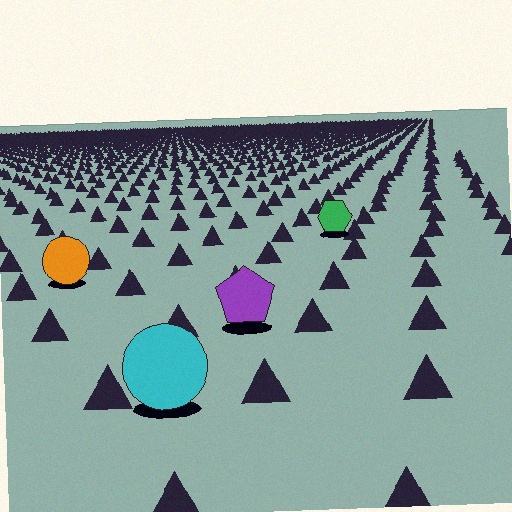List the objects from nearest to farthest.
From nearest to farthest: the cyan circle, the purple pentagon, the orange circle, the green hexagon.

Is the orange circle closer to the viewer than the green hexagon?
Yes. The orange circle is closer — you can tell from the texture gradient: the ground texture is coarser near it.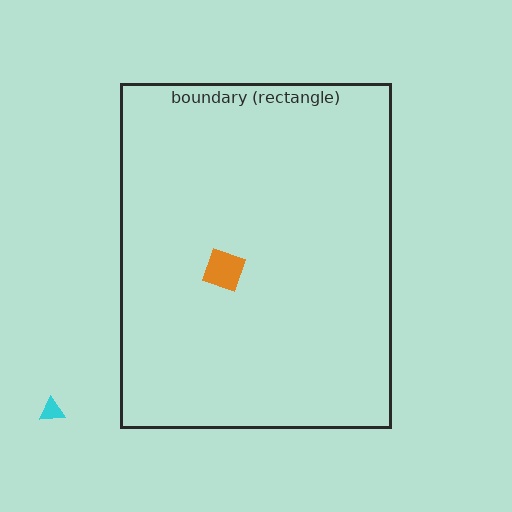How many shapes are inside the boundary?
1 inside, 1 outside.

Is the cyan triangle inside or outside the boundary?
Outside.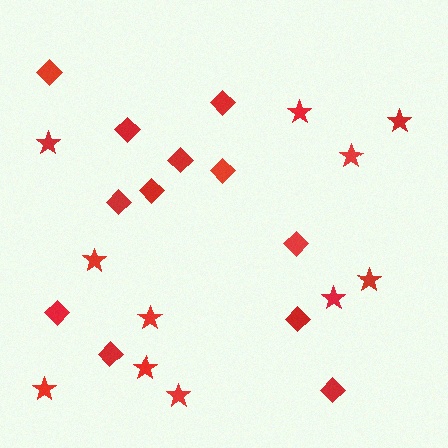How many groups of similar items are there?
There are 2 groups: one group of diamonds (12) and one group of stars (11).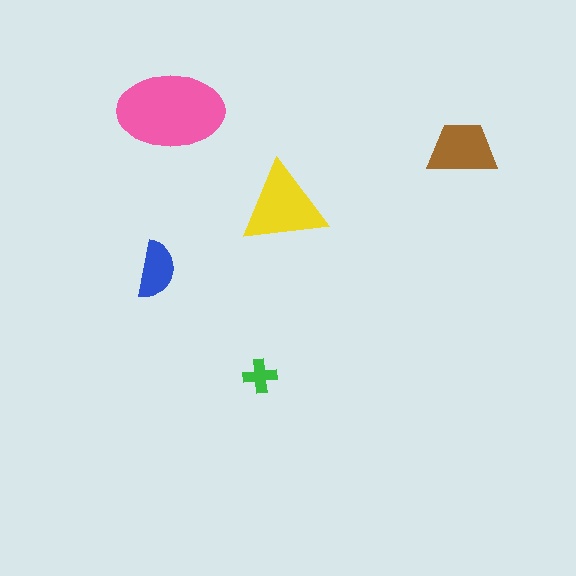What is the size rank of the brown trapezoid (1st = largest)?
3rd.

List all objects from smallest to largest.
The green cross, the blue semicircle, the brown trapezoid, the yellow triangle, the pink ellipse.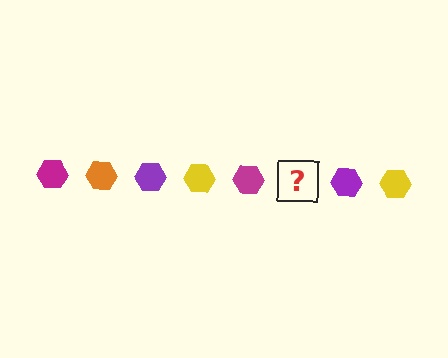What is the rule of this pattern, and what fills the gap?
The rule is that the pattern cycles through magenta, orange, purple, yellow hexagons. The gap should be filled with an orange hexagon.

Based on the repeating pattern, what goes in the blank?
The blank should be an orange hexagon.